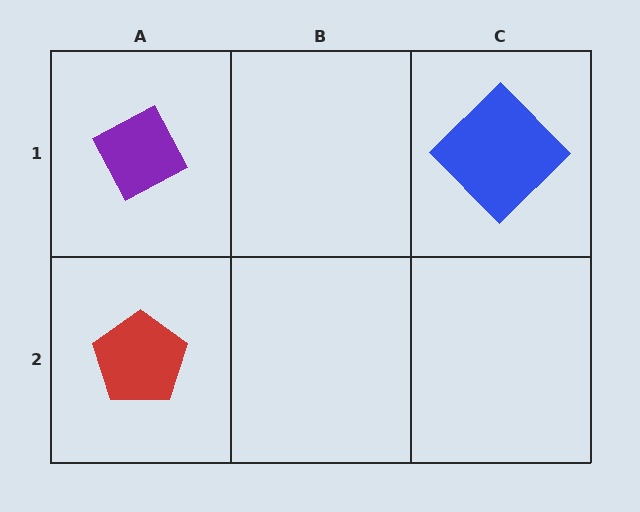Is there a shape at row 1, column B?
No, that cell is empty.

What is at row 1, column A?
A purple diamond.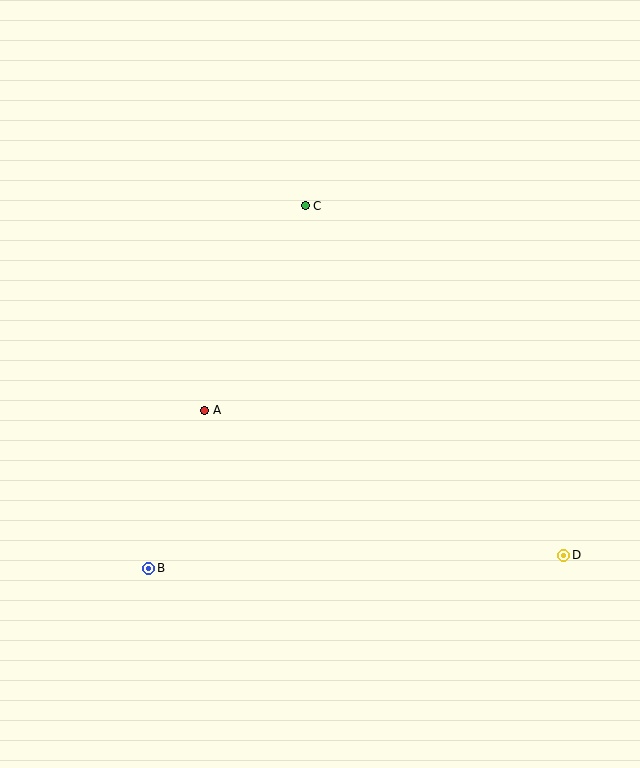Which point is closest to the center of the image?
Point A at (205, 410) is closest to the center.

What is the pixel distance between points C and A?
The distance between C and A is 228 pixels.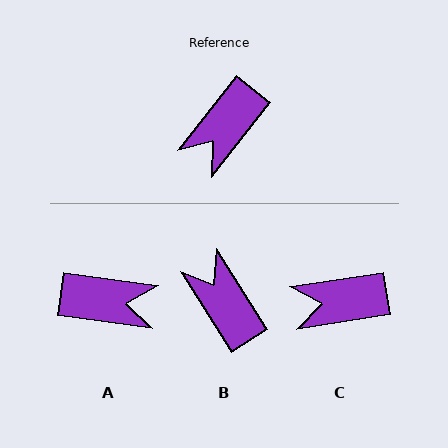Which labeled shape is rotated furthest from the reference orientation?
A, about 120 degrees away.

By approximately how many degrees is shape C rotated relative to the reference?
Approximately 43 degrees clockwise.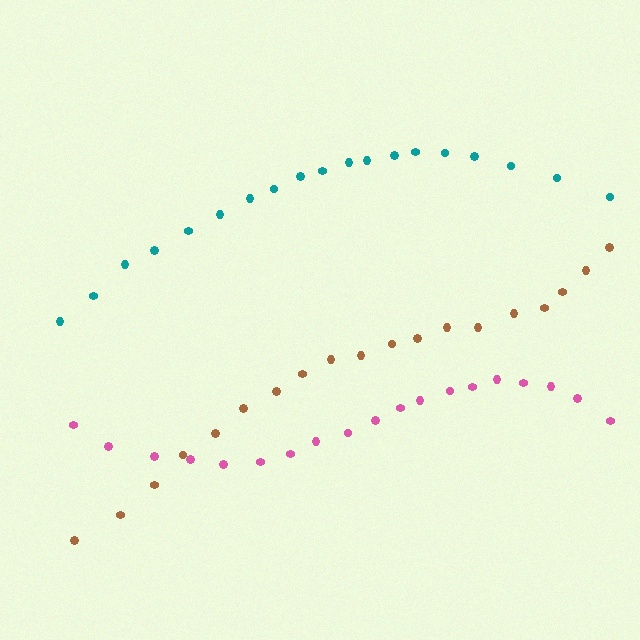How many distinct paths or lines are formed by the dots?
There are 3 distinct paths.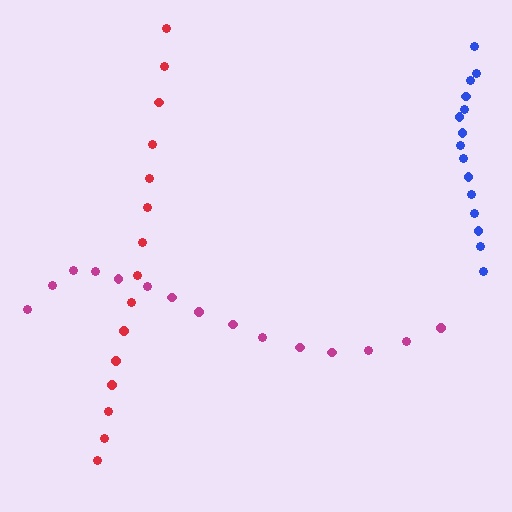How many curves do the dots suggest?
There are 3 distinct paths.